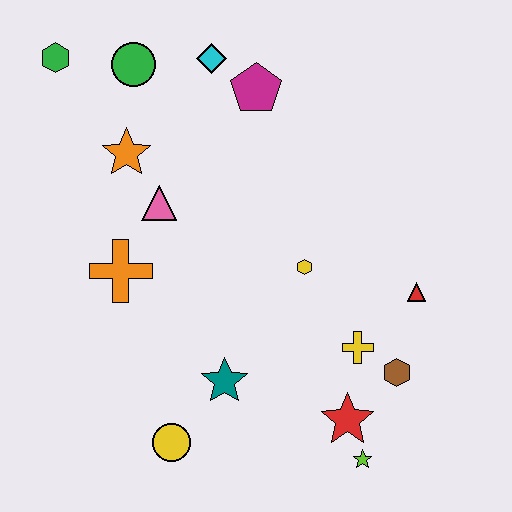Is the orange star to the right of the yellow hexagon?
No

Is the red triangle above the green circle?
No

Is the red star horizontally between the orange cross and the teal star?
No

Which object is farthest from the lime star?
The green hexagon is farthest from the lime star.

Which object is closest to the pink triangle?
The orange star is closest to the pink triangle.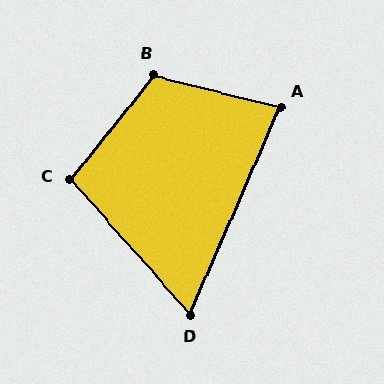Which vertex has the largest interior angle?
B, at approximately 115 degrees.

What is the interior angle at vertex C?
Approximately 100 degrees (obtuse).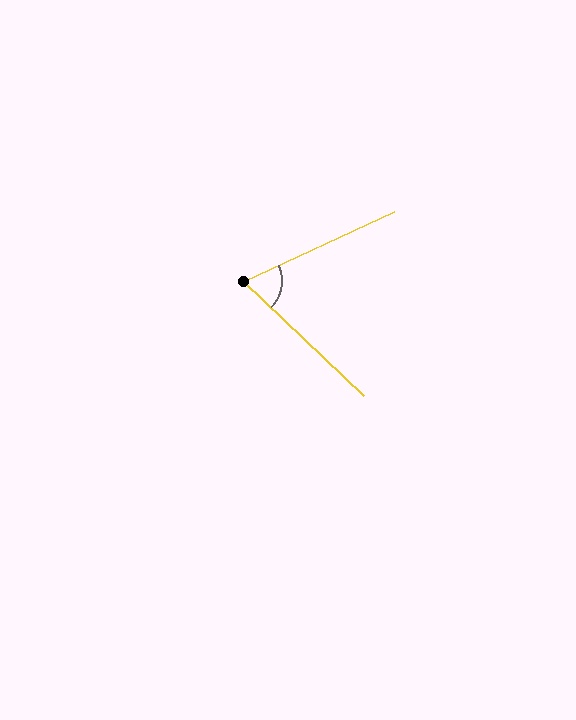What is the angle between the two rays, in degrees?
Approximately 68 degrees.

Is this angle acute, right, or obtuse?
It is acute.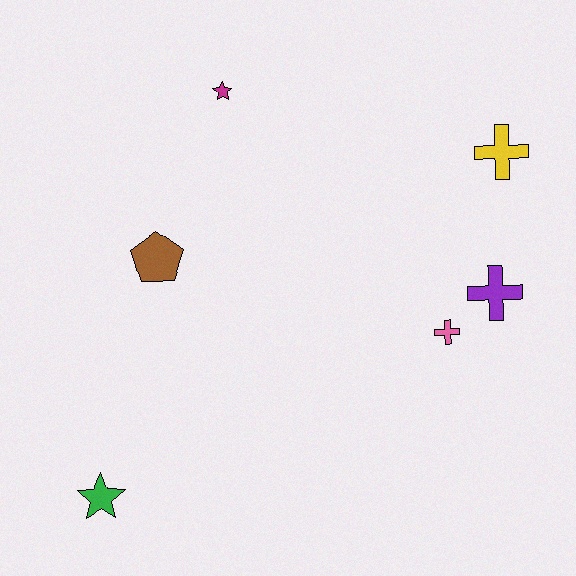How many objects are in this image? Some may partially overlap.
There are 6 objects.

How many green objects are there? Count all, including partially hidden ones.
There is 1 green object.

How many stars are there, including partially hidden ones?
There are 2 stars.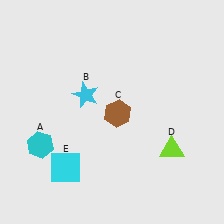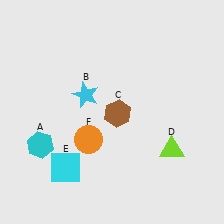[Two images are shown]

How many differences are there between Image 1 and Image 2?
There is 1 difference between the two images.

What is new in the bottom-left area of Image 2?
An orange circle (F) was added in the bottom-left area of Image 2.